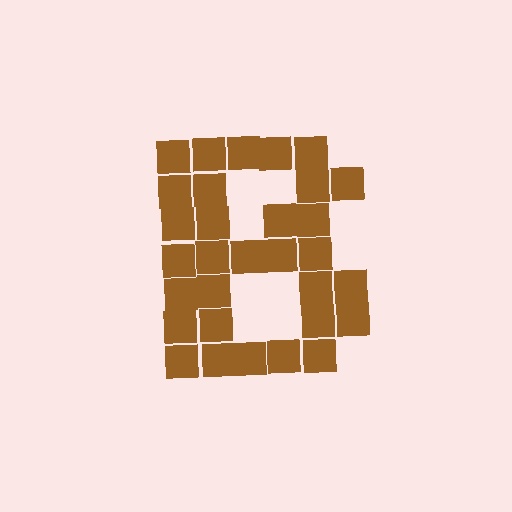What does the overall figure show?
The overall figure shows the letter B.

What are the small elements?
The small elements are squares.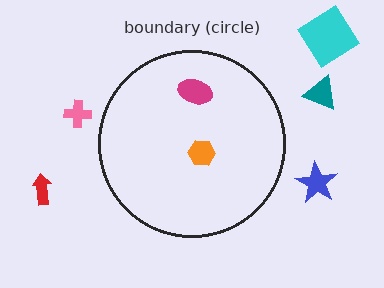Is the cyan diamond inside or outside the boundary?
Outside.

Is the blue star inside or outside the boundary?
Outside.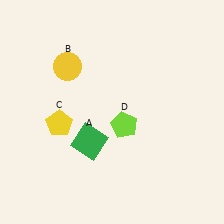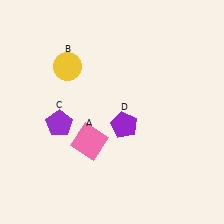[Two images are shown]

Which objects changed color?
A changed from green to pink. C changed from yellow to purple. D changed from lime to purple.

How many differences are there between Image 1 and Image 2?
There are 3 differences between the two images.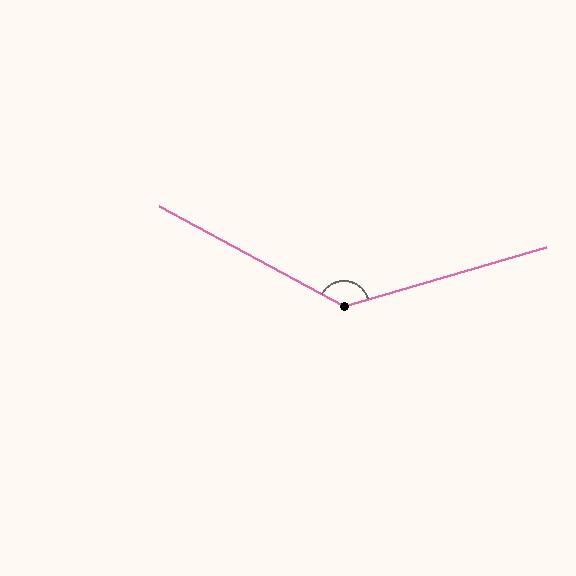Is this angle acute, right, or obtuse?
It is obtuse.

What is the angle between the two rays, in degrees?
Approximately 135 degrees.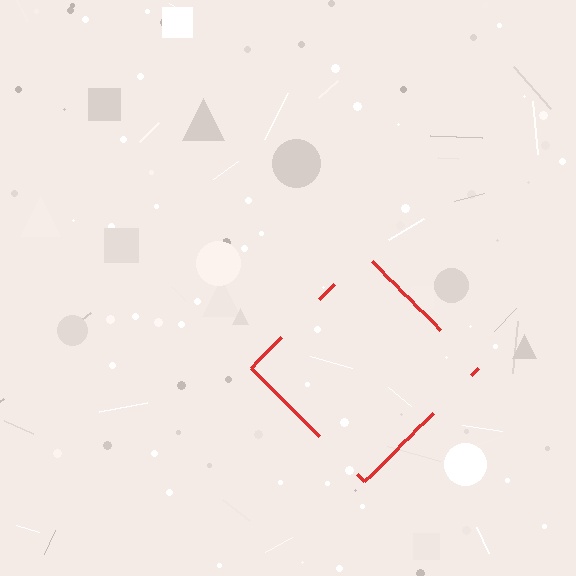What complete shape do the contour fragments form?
The contour fragments form a diamond.